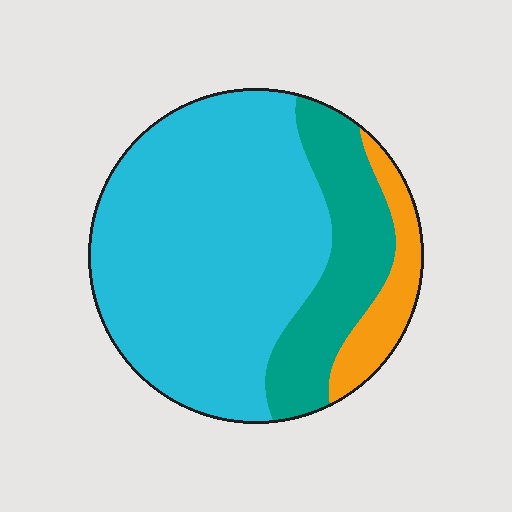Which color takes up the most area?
Cyan, at roughly 65%.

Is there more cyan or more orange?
Cyan.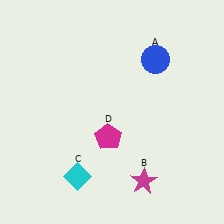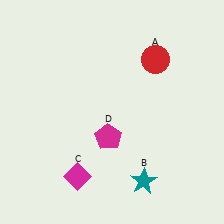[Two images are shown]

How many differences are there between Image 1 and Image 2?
There are 3 differences between the two images.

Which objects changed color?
A changed from blue to red. B changed from magenta to teal. C changed from cyan to magenta.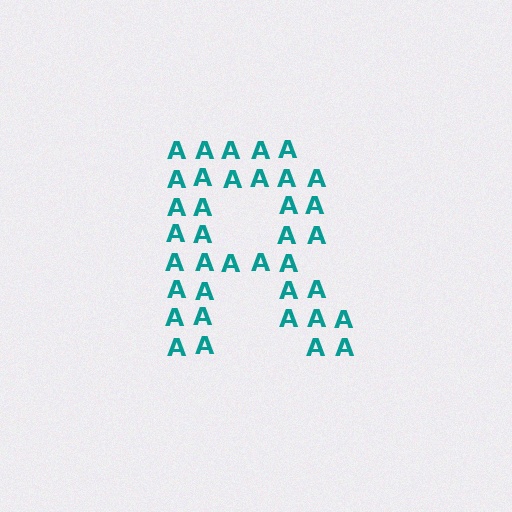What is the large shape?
The large shape is the letter R.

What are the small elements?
The small elements are letter A's.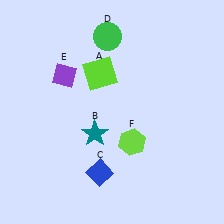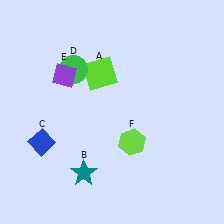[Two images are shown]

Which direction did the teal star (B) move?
The teal star (B) moved down.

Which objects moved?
The objects that moved are: the teal star (B), the blue diamond (C), the green circle (D).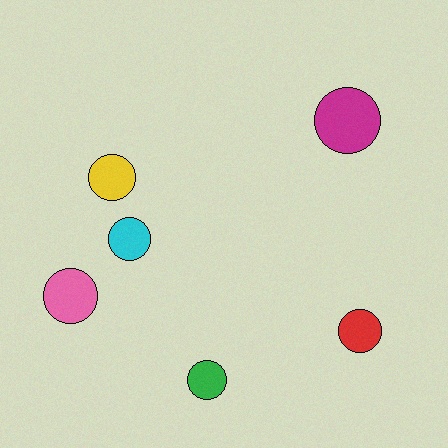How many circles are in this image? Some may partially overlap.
There are 6 circles.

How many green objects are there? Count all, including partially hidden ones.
There is 1 green object.